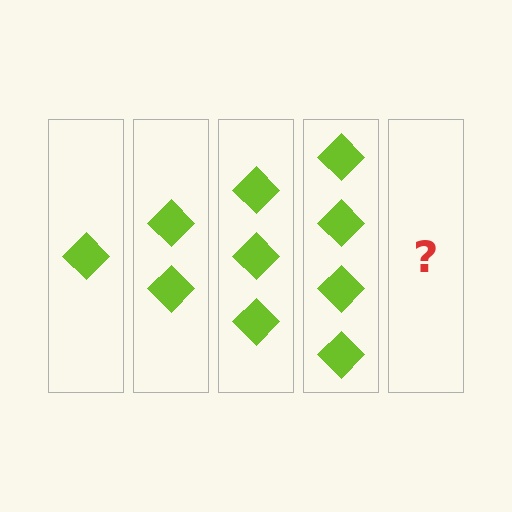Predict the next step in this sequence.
The next step is 5 diamonds.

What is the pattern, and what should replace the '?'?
The pattern is that each step adds one more diamond. The '?' should be 5 diamonds.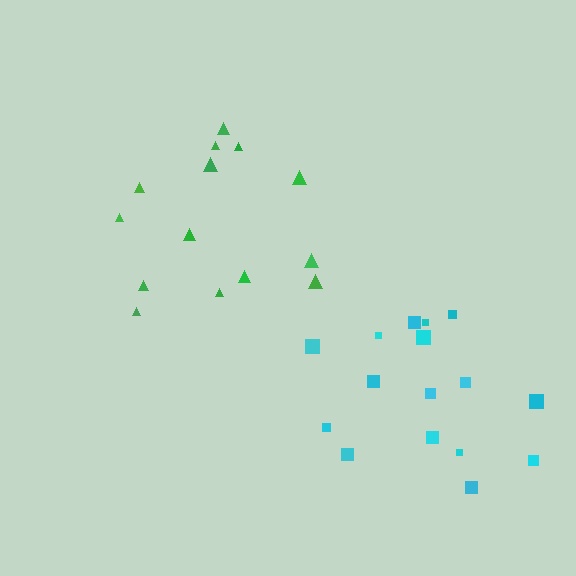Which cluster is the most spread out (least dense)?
Green.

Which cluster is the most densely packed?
Cyan.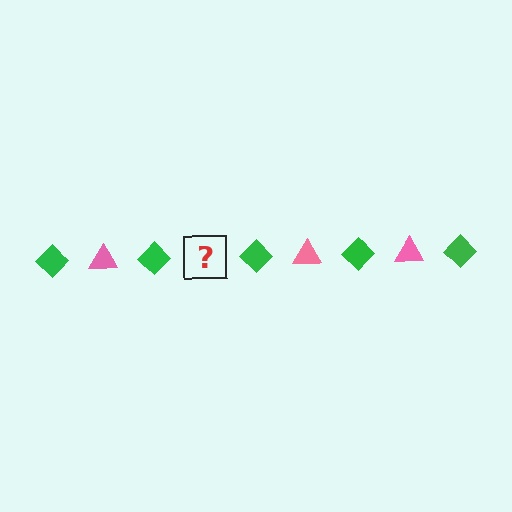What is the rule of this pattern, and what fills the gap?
The rule is that the pattern alternates between green diamond and pink triangle. The gap should be filled with a pink triangle.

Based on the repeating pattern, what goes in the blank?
The blank should be a pink triangle.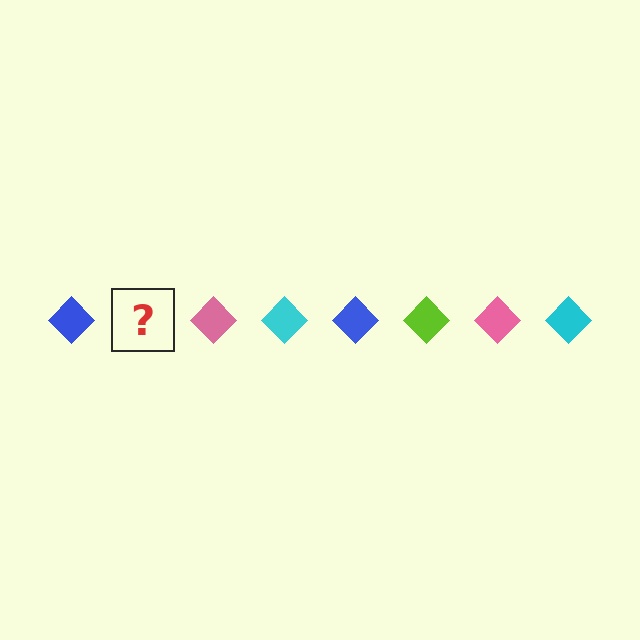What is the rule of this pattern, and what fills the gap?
The rule is that the pattern cycles through blue, lime, pink, cyan diamonds. The gap should be filled with a lime diamond.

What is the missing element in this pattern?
The missing element is a lime diamond.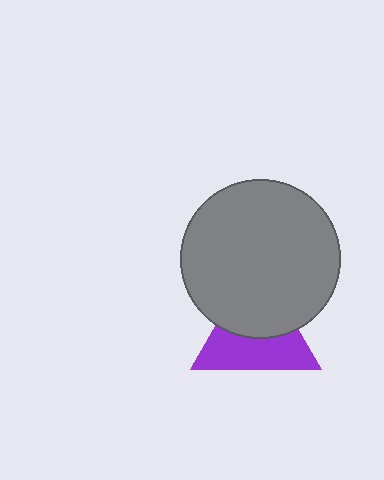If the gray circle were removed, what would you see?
You would see the complete purple triangle.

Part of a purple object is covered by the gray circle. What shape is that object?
It is a triangle.